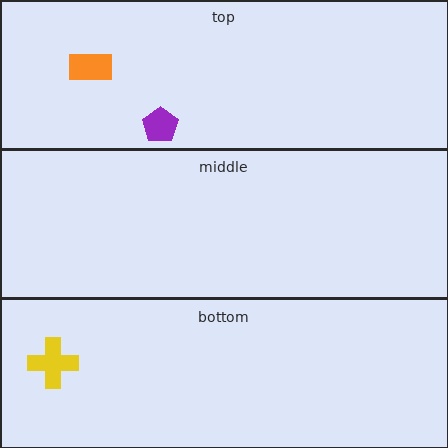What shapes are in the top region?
The purple pentagon, the orange rectangle.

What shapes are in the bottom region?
The yellow cross.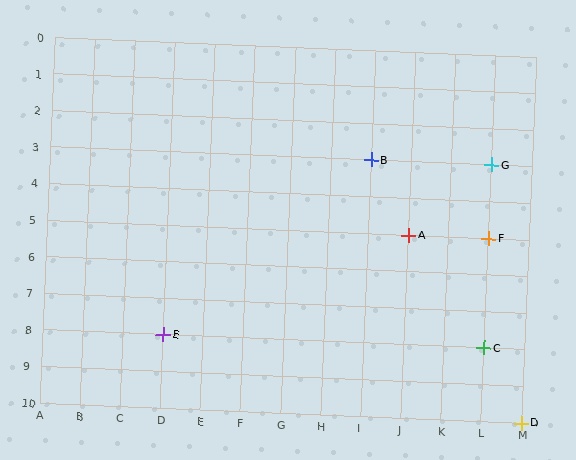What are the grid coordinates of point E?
Point E is at grid coordinates (D, 8).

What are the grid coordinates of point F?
Point F is at grid coordinates (L, 5).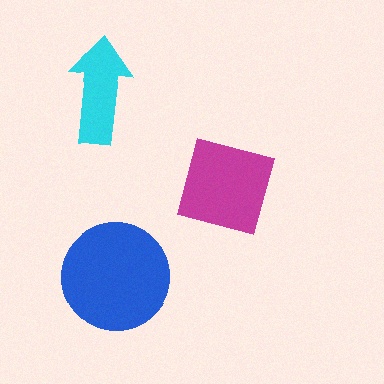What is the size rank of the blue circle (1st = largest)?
1st.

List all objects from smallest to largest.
The cyan arrow, the magenta diamond, the blue circle.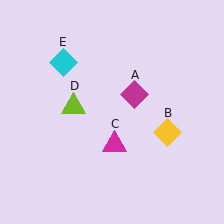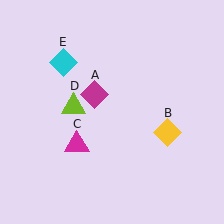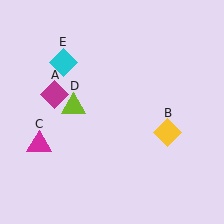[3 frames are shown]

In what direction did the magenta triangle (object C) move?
The magenta triangle (object C) moved left.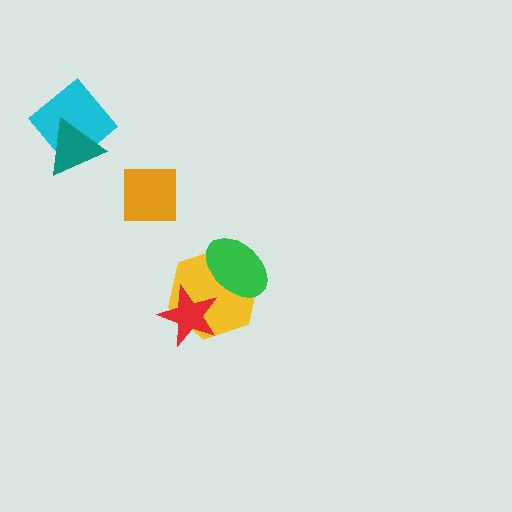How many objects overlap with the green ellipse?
1 object overlaps with the green ellipse.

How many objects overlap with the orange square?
0 objects overlap with the orange square.